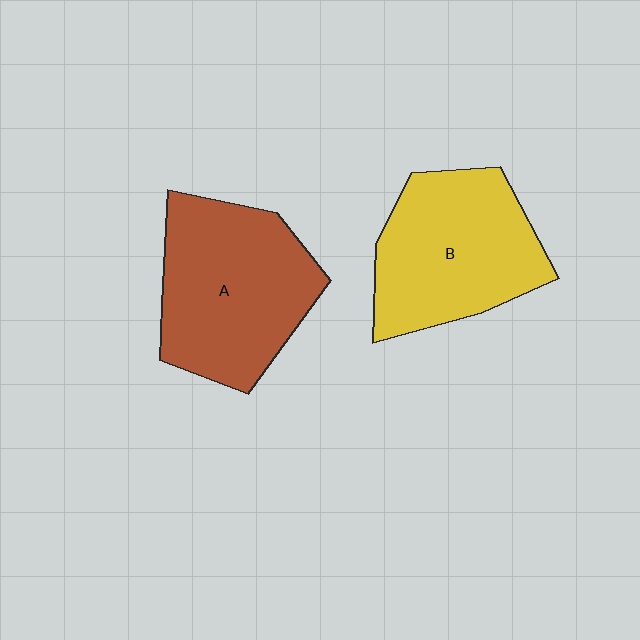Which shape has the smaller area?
Shape B (yellow).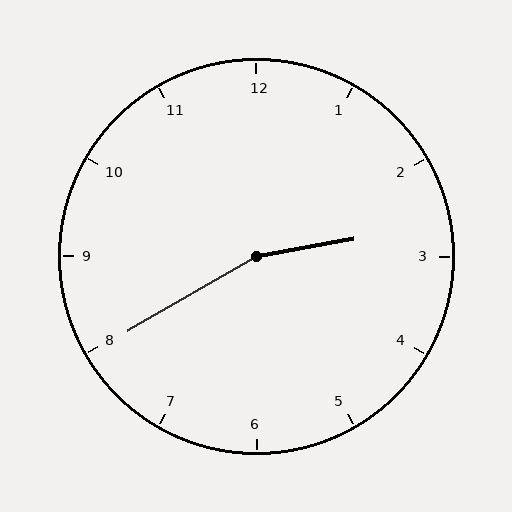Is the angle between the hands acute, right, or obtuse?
It is obtuse.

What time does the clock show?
2:40.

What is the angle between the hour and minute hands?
Approximately 160 degrees.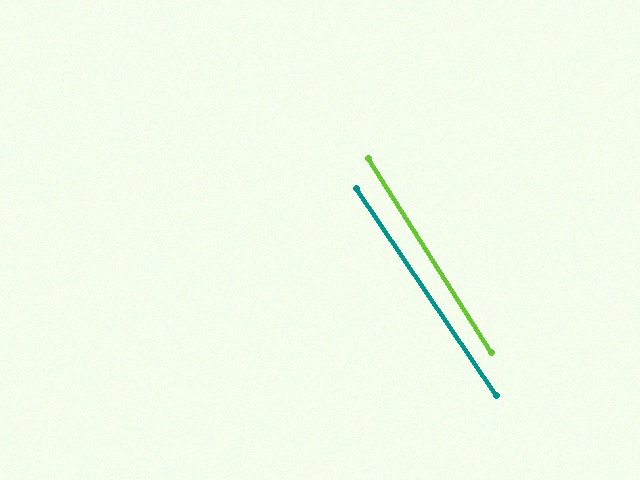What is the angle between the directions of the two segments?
Approximately 2 degrees.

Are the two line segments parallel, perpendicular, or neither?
Parallel — their directions differ by only 1.7°.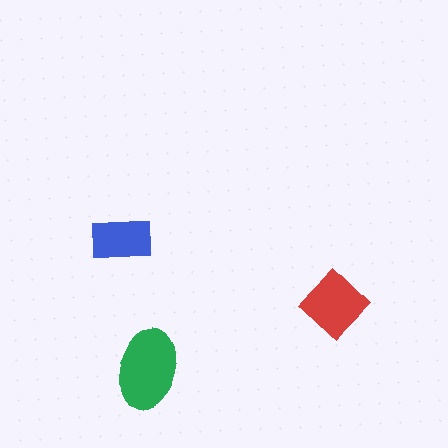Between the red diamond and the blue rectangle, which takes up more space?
The red diamond.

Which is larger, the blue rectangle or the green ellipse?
The green ellipse.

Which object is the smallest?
The blue rectangle.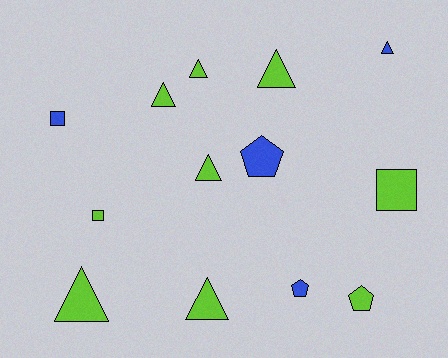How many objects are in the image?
There are 13 objects.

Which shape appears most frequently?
Triangle, with 7 objects.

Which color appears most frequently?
Lime, with 9 objects.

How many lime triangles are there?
There are 6 lime triangles.